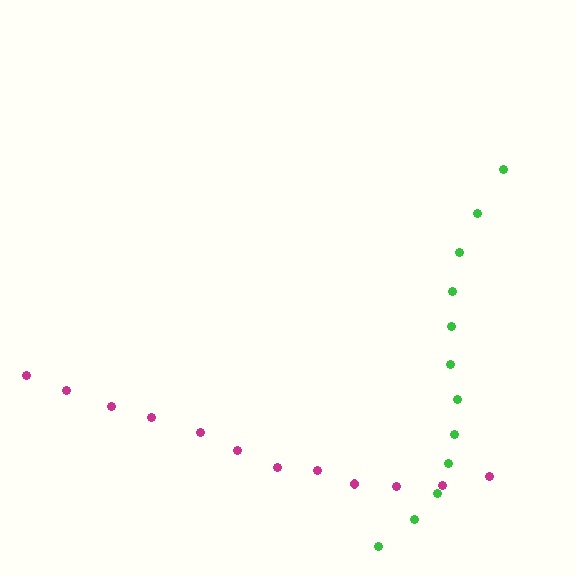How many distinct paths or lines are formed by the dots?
There are 2 distinct paths.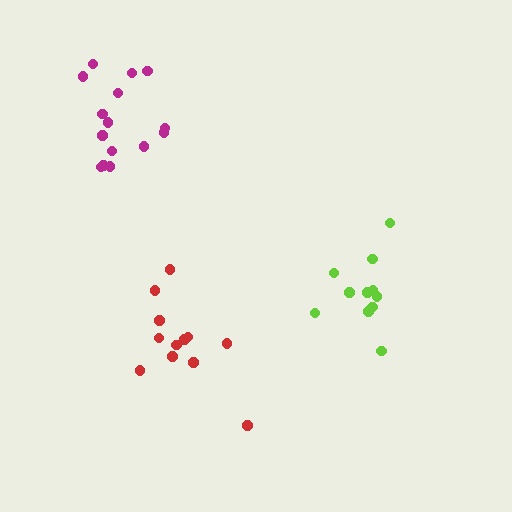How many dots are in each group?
Group 1: 15 dots, Group 2: 12 dots, Group 3: 11 dots (38 total).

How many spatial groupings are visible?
There are 3 spatial groupings.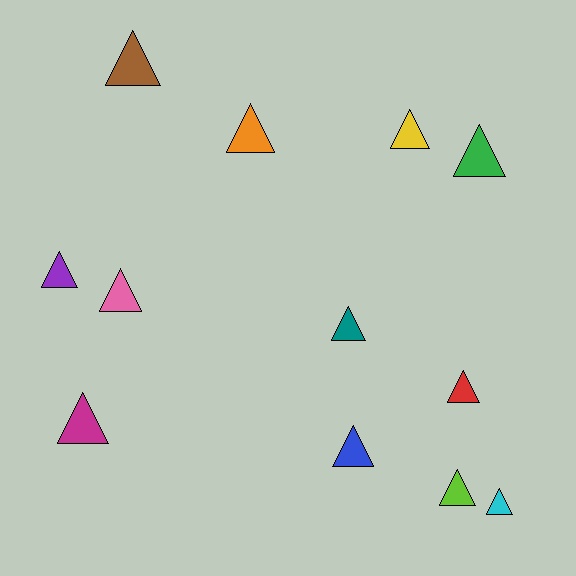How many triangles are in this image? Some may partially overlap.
There are 12 triangles.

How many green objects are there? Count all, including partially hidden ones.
There is 1 green object.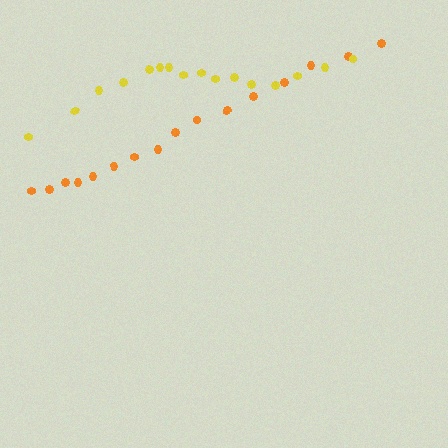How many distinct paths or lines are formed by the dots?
There are 2 distinct paths.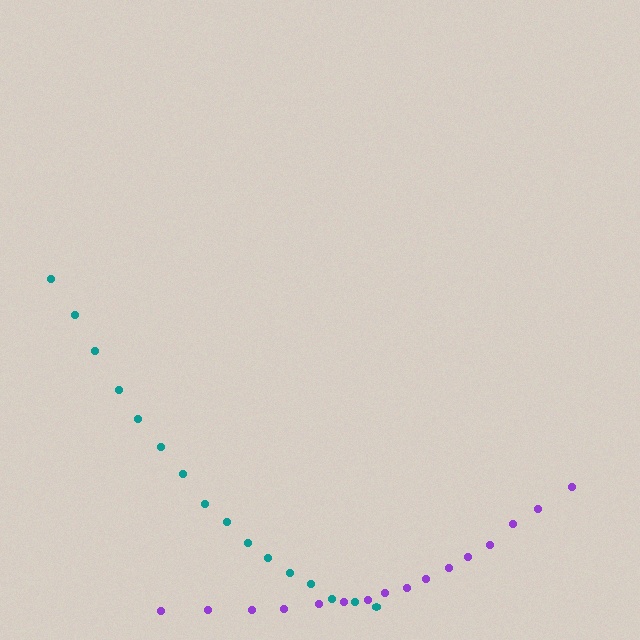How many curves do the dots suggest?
There are 2 distinct paths.